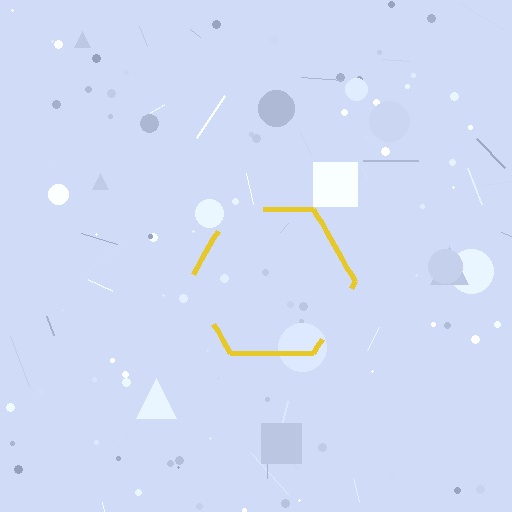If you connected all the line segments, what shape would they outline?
They would outline a hexagon.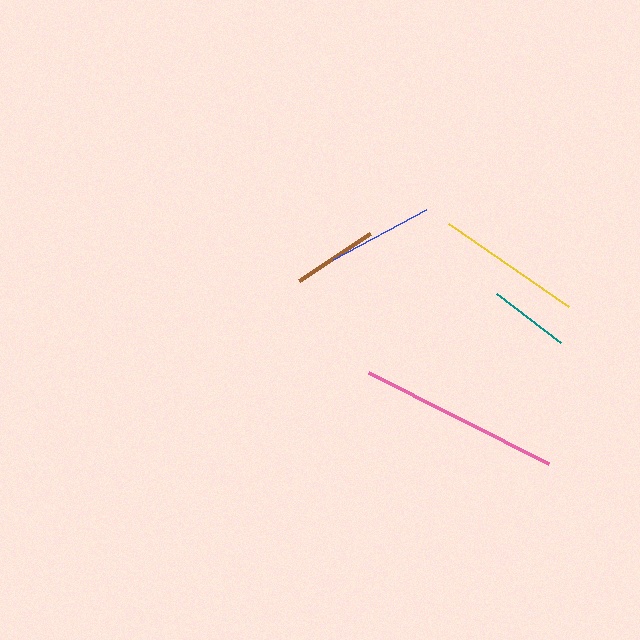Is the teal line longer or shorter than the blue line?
The blue line is longer than the teal line.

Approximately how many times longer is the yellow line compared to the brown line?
The yellow line is approximately 1.7 times the length of the brown line.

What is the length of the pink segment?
The pink segment is approximately 201 pixels long.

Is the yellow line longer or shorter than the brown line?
The yellow line is longer than the brown line.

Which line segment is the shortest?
The teal line is the shortest at approximately 80 pixels.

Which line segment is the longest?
The pink line is the longest at approximately 201 pixels.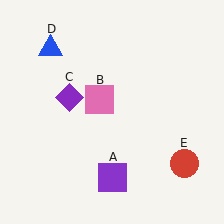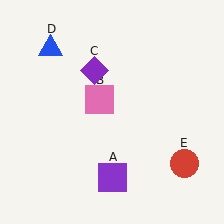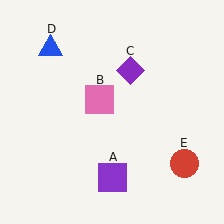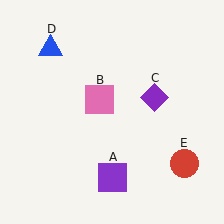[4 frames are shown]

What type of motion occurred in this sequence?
The purple diamond (object C) rotated clockwise around the center of the scene.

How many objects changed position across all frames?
1 object changed position: purple diamond (object C).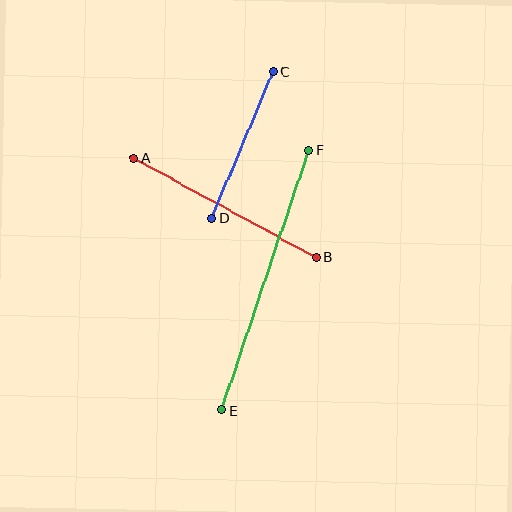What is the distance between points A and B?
The distance is approximately 208 pixels.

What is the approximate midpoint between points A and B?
The midpoint is at approximately (225, 208) pixels.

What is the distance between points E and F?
The distance is approximately 274 pixels.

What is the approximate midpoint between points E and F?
The midpoint is at approximately (265, 280) pixels.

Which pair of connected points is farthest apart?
Points E and F are farthest apart.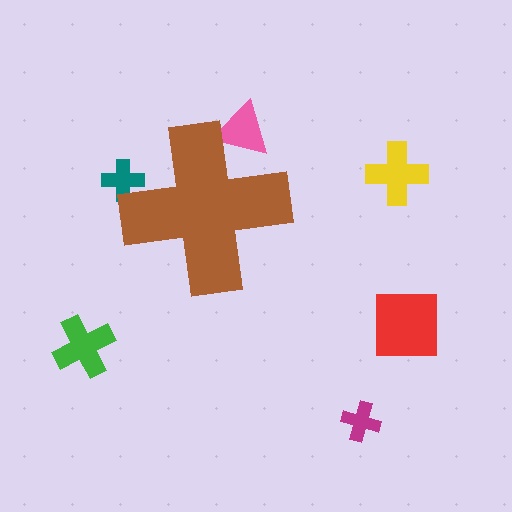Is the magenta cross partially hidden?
No, the magenta cross is fully visible.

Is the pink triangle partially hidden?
Yes, the pink triangle is partially hidden behind the brown cross.